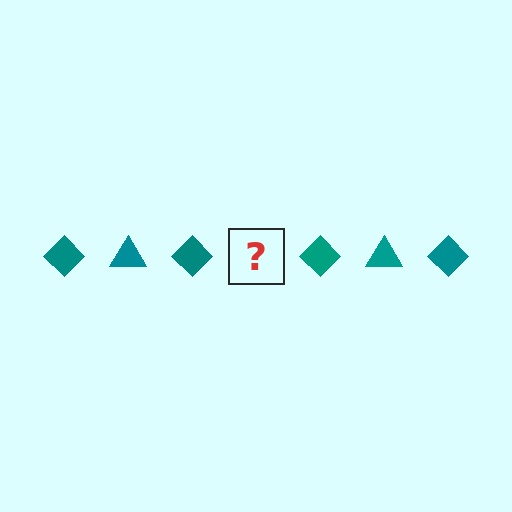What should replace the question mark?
The question mark should be replaced with a teal triangle.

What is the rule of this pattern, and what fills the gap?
The rule is that the pattern cycles through diamond, triangle shapes in teal. The gap should be filled with a teal triangle.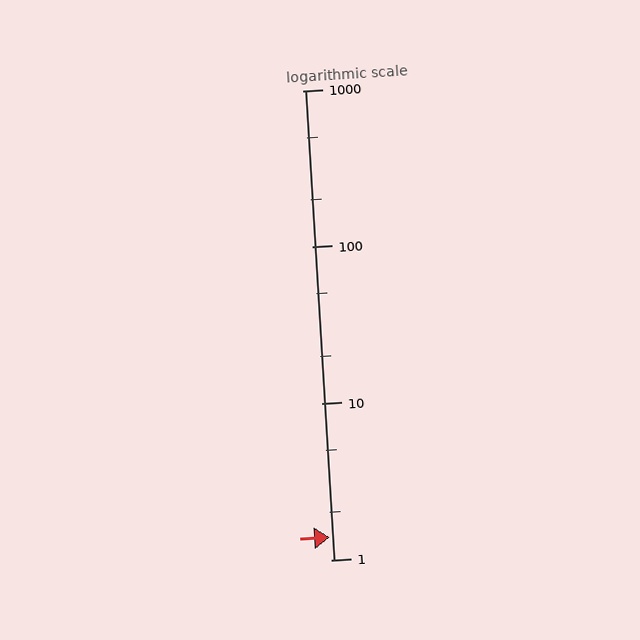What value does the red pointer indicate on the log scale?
The pointer indicates approximately 1.4.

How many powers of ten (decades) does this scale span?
The scale spans 3 decades, from 1 to 1000.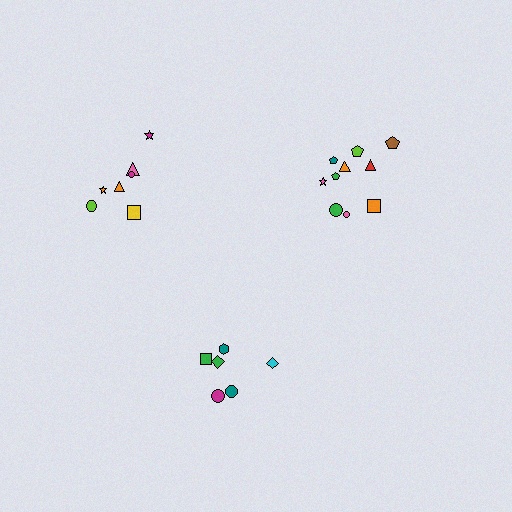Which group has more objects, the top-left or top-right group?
The top-right group.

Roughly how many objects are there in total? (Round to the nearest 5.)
Roughly 25 objects in total.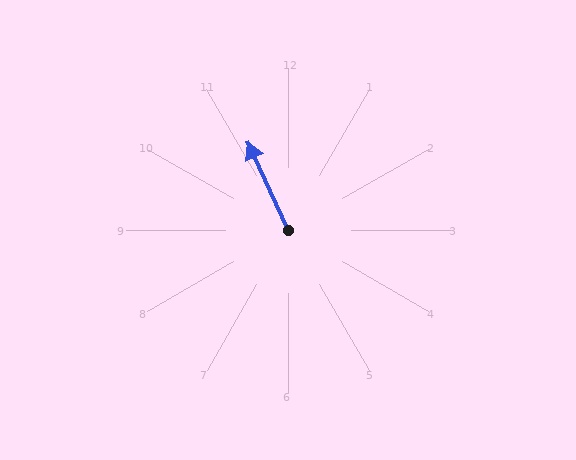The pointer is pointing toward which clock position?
Roughly 11 o'clock.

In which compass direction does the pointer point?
Northwest.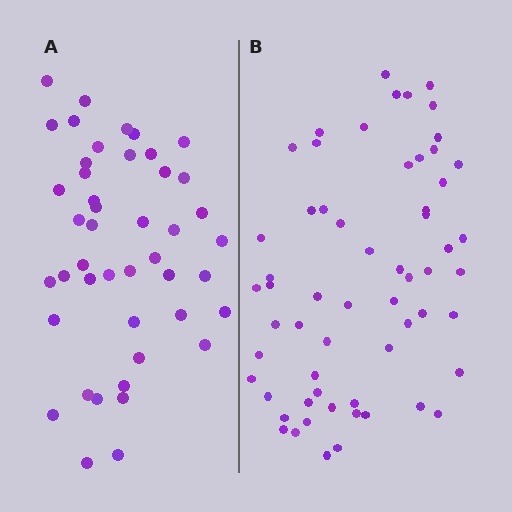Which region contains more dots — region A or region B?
Region B (the right region) has more dots.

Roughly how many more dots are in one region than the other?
Region B has approximately 15 more dots than region A.